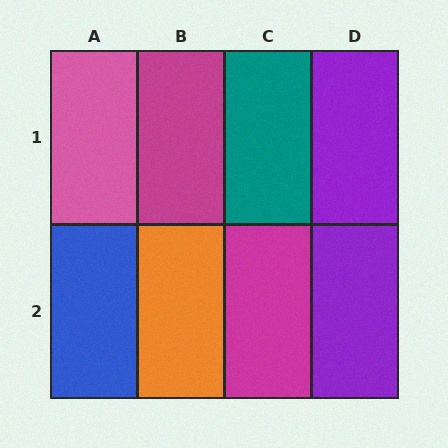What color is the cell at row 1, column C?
Teal.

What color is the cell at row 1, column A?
Pink.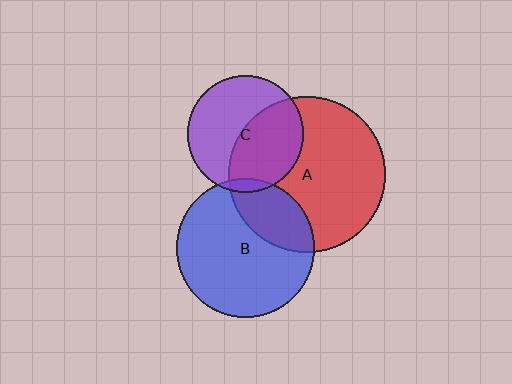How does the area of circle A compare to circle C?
Approximately 1.8 times.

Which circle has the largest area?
Circle A (red).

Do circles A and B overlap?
Yes.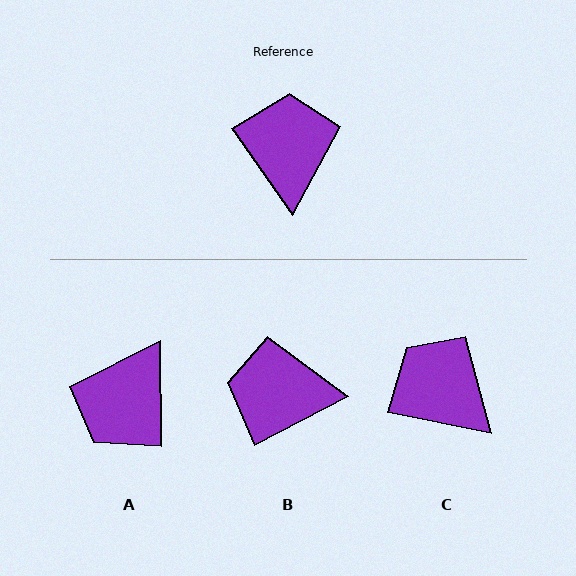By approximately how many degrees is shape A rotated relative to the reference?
Approximately 145 degrees counter-clockwise.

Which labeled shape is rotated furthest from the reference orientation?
A, about 145 degrees away.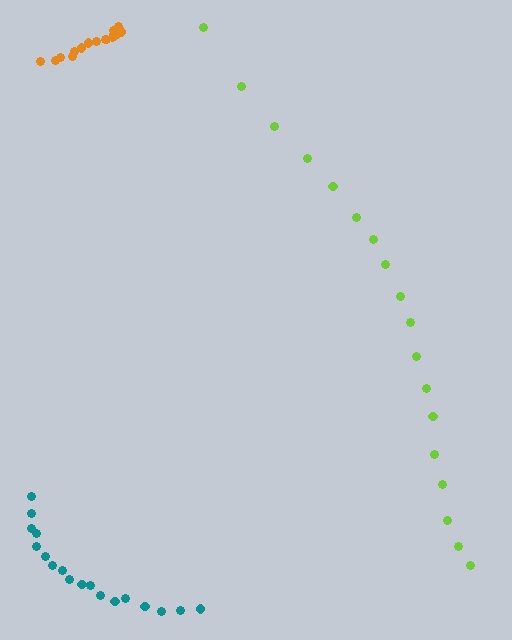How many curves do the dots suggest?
There are 3 distinct paths.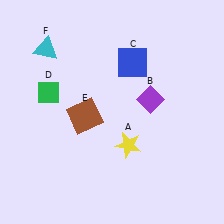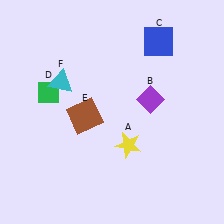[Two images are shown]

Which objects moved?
The objects that moved are: the blue square (C), the cyan triangle (F).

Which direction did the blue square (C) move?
The blue square (C) moved right.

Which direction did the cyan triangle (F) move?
The cyan triangle (F) moved down.